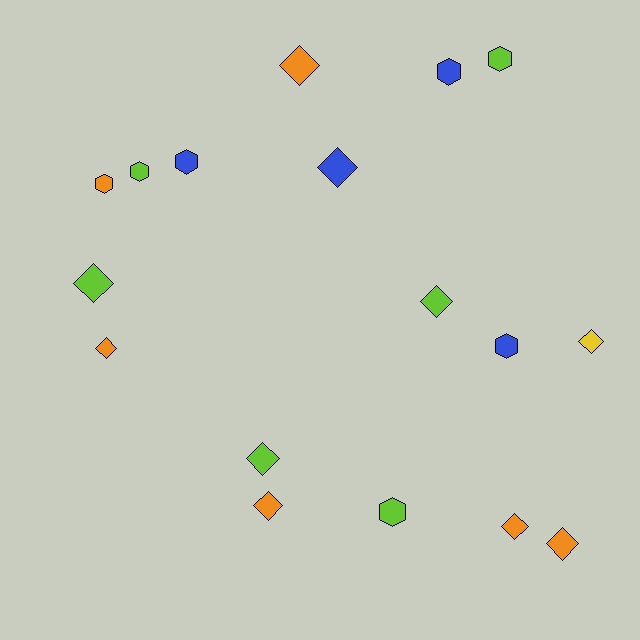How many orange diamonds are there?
There are 5 orange diamonds.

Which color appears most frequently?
Orange, with 6 objects.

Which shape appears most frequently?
Diamond, with 10 objects.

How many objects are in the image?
There are 17 objects.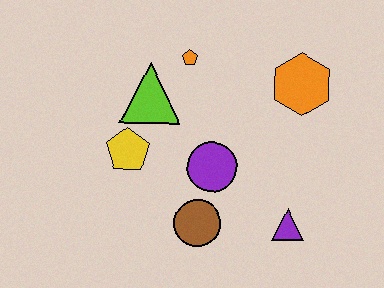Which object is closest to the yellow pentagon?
The lime triangle is closest to the yellow pentagon.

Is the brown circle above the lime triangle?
No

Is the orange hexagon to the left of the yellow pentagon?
No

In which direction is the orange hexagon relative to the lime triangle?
The orange hexagon is to the right of the lime triangle.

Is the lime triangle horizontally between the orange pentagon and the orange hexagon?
No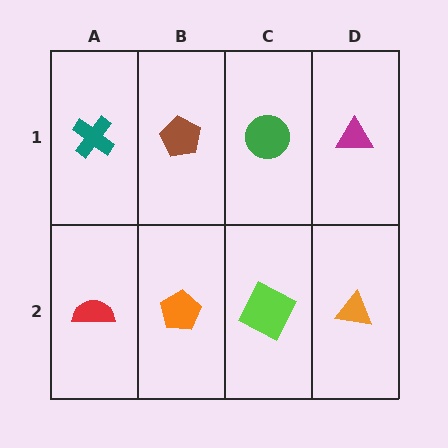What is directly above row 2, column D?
A magenta triangle.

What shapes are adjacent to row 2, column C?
A green circle (row 1, column C), an orange pentagon (row 2, column B), an orange triangle (row 2, column D).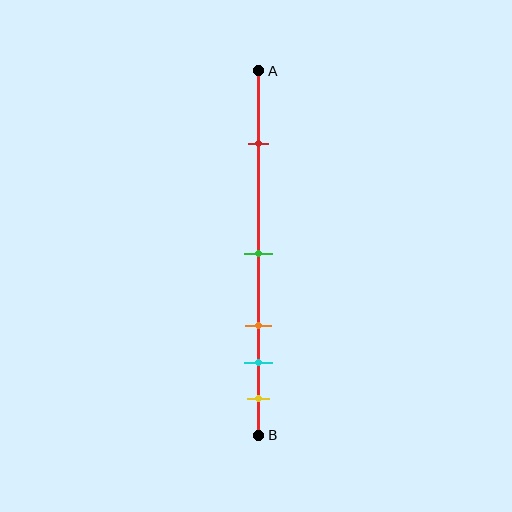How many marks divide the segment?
There are 5 marks dividing the segment.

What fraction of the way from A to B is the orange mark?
The orange mark is approximately 70% (0.7) of the way from A to B.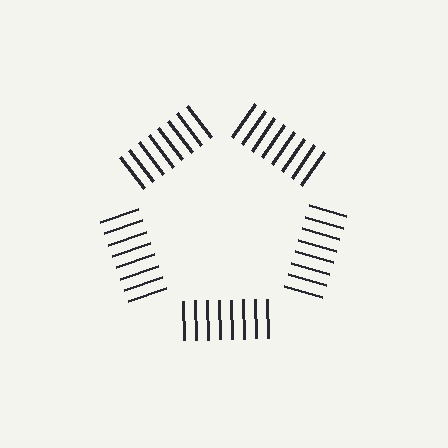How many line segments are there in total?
40 — 8 along each of the 5 edges.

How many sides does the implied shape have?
5 sides — the line-ends trace a pentagon.